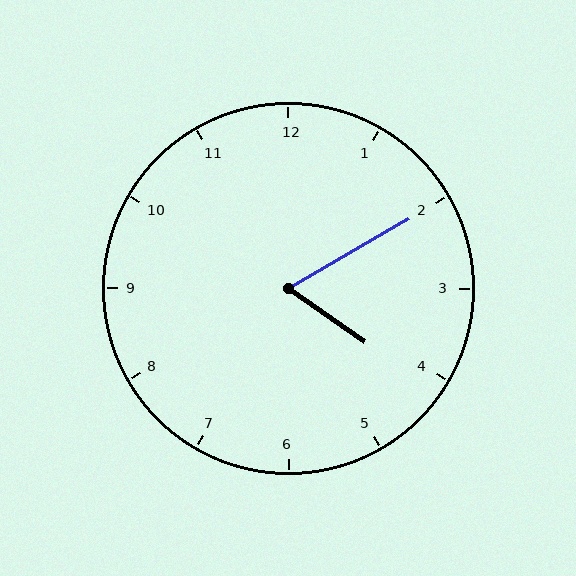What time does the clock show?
4:10.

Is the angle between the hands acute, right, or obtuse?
It is acute.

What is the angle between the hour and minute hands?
Approximately 65 degrees.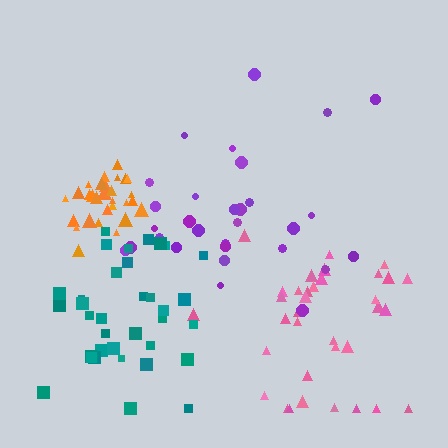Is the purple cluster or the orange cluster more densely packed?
Orange.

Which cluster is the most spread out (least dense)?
Purple.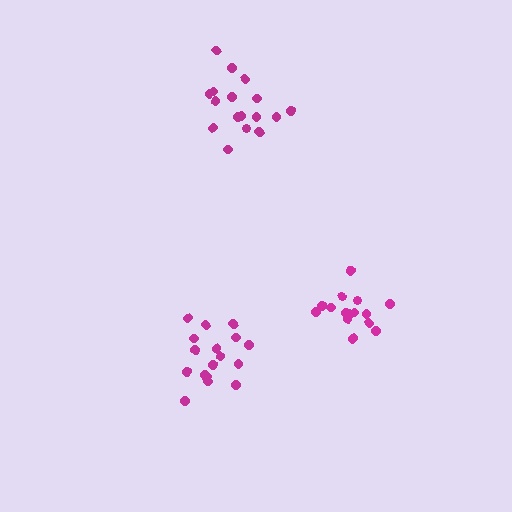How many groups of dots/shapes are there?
There are 3 groups.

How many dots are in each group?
Group 1: 17 dots, Group 2: 17 dots, Group 3: 15 dots (49 total).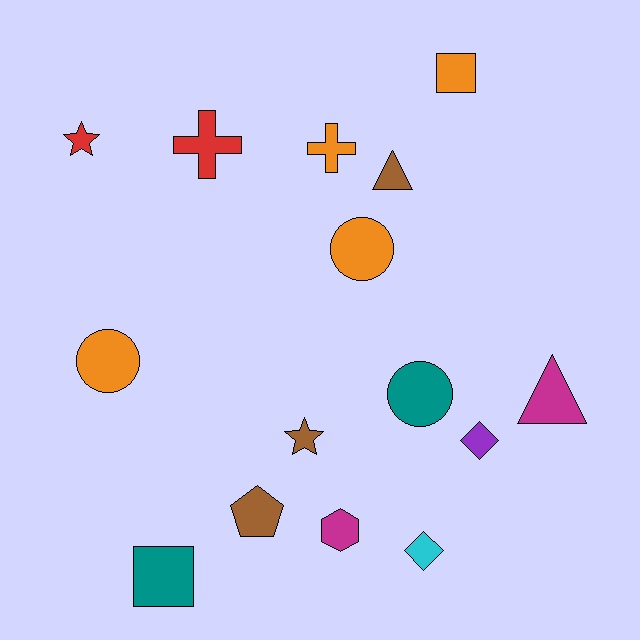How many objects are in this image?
There are 15 objects.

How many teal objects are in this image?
There are 2 teal objects.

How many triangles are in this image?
There are 2 triangles.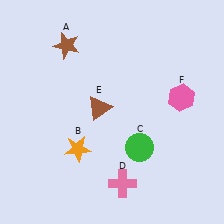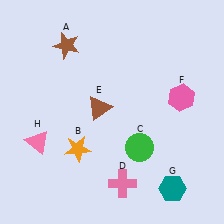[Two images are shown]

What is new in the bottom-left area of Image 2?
A pink triangle (H) was added in the bottom-left area of Image 2.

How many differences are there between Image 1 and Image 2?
There are 2 differences between the two images.